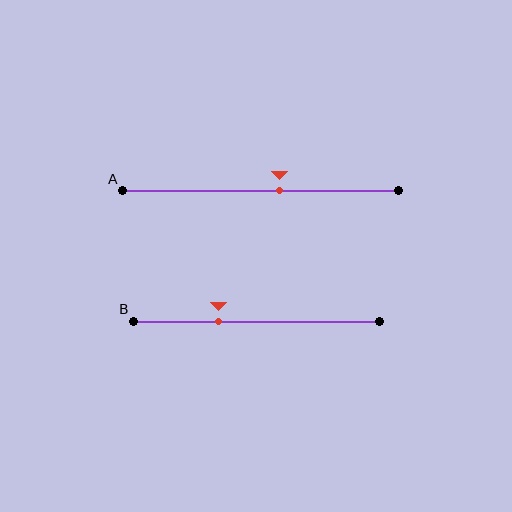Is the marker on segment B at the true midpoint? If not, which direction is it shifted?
No, the marker on segment B is shifted to the left by about 15% of the segment length.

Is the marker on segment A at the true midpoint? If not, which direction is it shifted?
No, the marker on segment A is shifted to the right by about 7% of the segment length.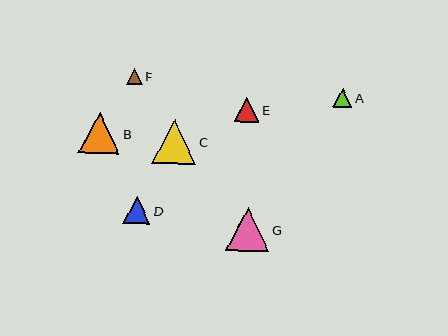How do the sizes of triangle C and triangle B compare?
Triangle C and triangle B are approximately the same size.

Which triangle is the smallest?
Triangle F is the smallest with a size of approximately 15 pixels.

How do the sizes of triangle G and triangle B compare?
Triangle G and triangle B are approximately the same size.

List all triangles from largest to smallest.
From largest to smallest: C, G, B, D, E, A, F.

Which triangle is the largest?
Triangle C is the largest with a size of approximately 44 pixels.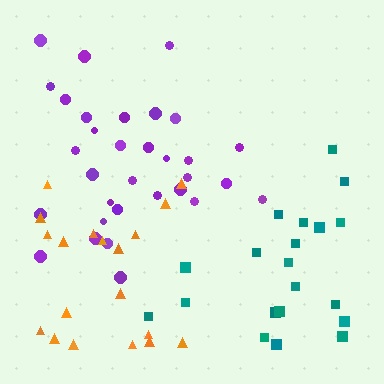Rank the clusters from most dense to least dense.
purple, teal, orange.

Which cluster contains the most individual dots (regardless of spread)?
Purple (34).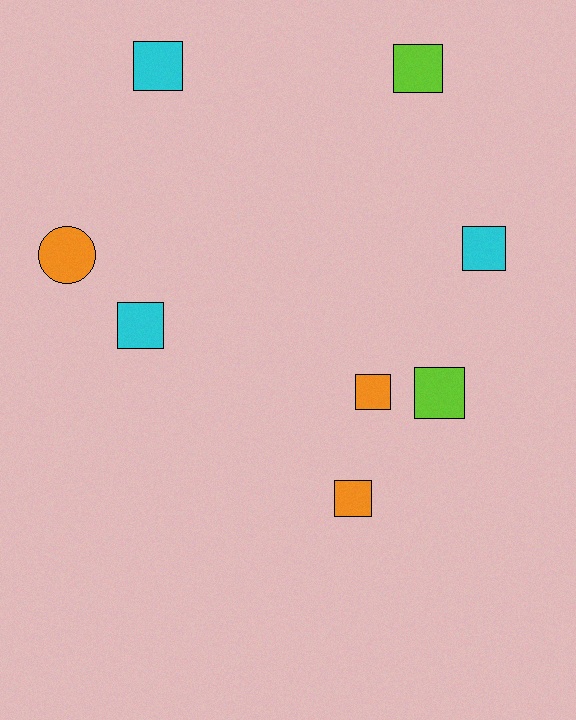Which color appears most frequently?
Cyan, with 3 objects.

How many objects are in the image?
There are 8 objects.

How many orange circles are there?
There is 1 orange circle.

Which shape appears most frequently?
Square, with 7 objects.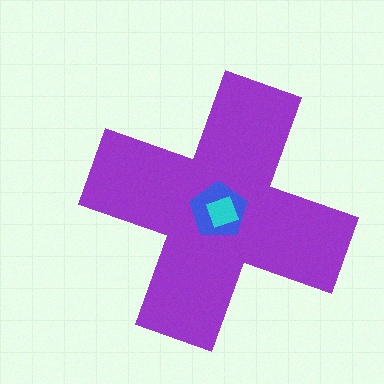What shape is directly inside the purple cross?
The blue pentagon.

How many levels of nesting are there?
3.